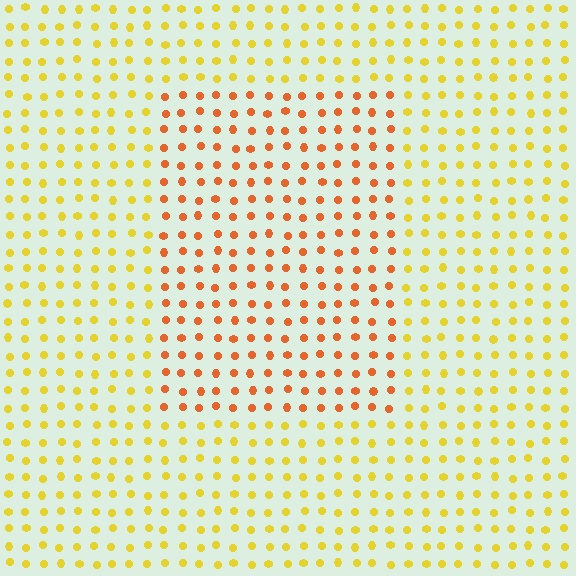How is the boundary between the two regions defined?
The boundary is defined purely by a slight shift in hue (about 36 degrees). Spacing, size, and orientation are identical on both sides.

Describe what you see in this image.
The image is filled with small yellow elements in a uniform arrangement. A rectangle-shaped region is visible where the elements are tinted to a slightly different hue, forming a subtle color boundary.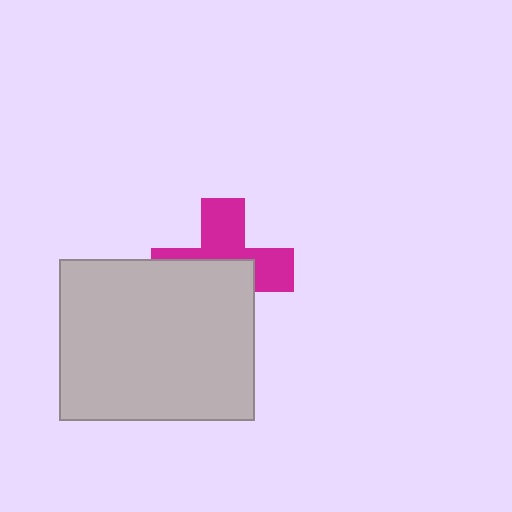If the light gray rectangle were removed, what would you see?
You would see the complete magenta cross.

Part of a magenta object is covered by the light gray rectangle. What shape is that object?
It is a cross.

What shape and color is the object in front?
The object in front is a light gray rectangle.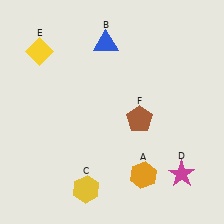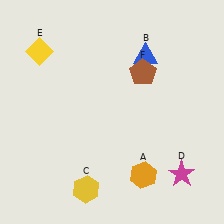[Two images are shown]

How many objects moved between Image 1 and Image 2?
2 objects moved between the two images.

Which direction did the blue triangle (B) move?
The blue triangle (B) moved right.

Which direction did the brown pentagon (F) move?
The brown pentagon (F) moved up.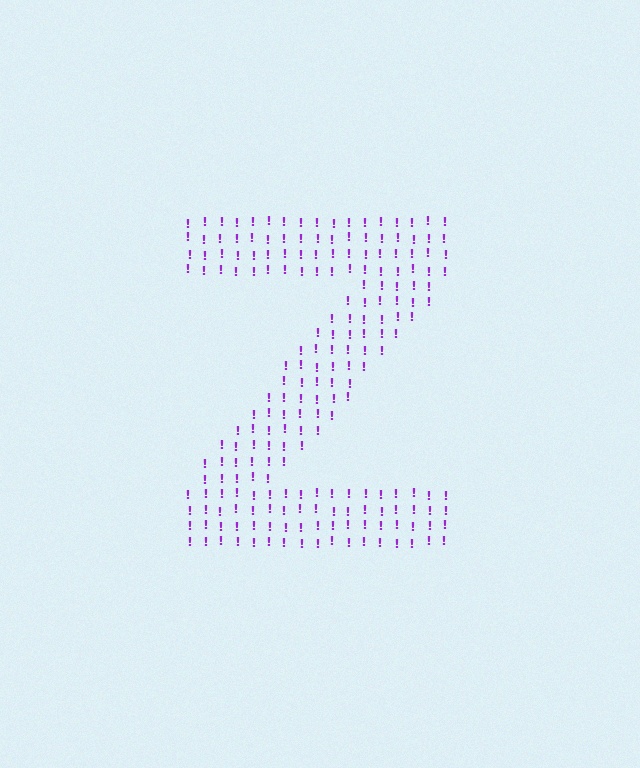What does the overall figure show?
The overall figure shows the letter Z.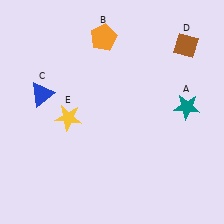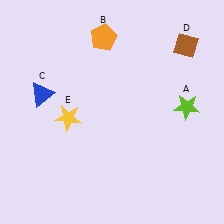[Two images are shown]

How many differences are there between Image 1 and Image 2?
There is 1 difference between the two images.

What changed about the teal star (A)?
In Image 1, A is teal. In Image 2, it changed to lime.